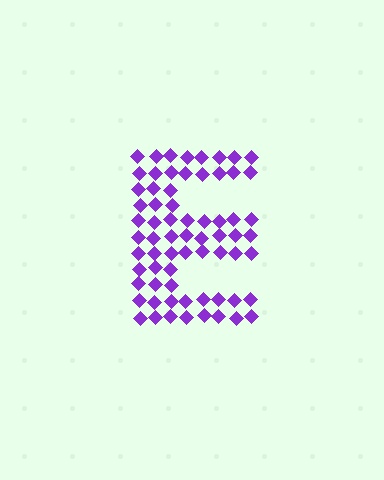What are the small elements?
The small elements are diamonds.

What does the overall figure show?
The overall figure shows the letter E.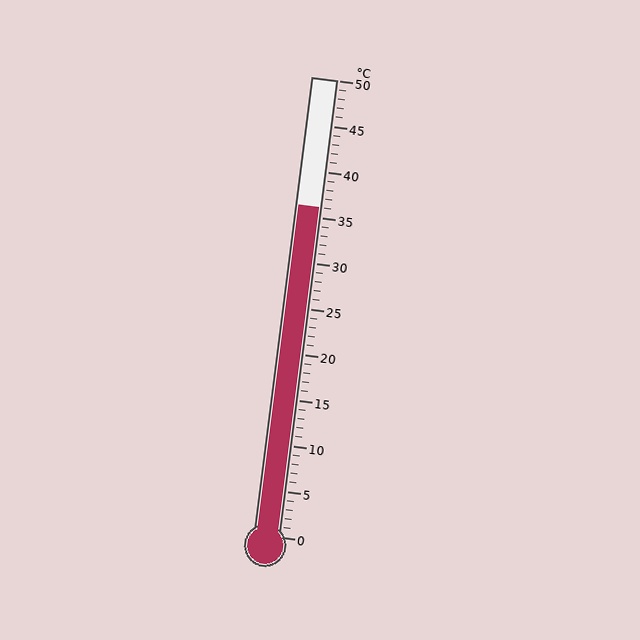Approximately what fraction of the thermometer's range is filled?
The thermometer is filled to approximately 70% of its range.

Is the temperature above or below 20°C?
The temperature is above 20°C.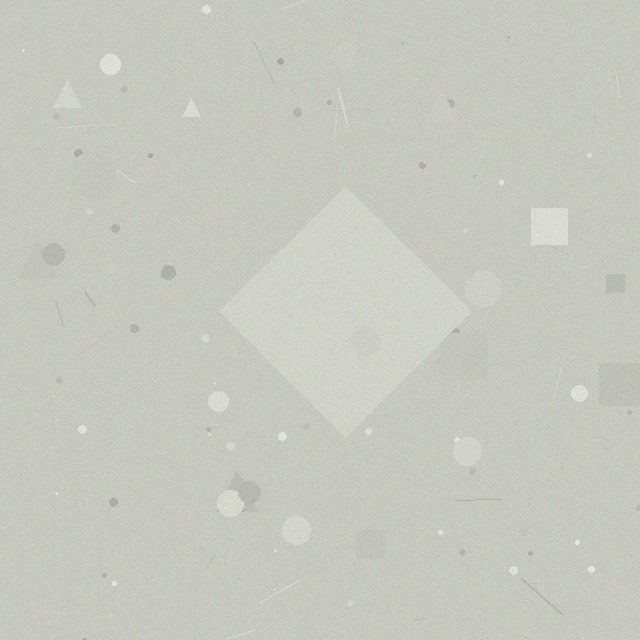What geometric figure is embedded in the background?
A diamond is embedded in the background.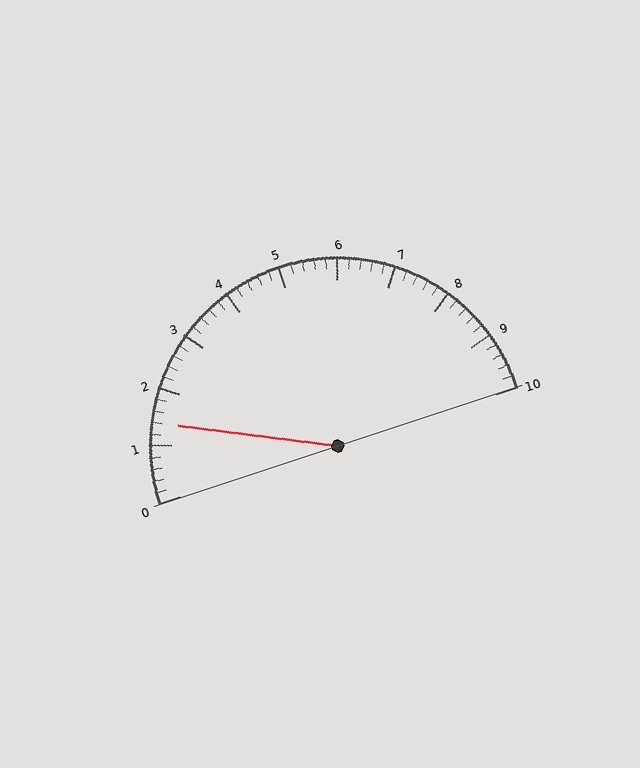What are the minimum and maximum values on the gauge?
The gauge ranges from 0 to 10.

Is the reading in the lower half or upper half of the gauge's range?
The reading is in the lower half of the range (0 to 10).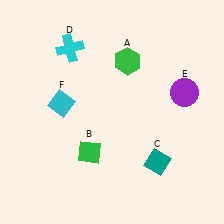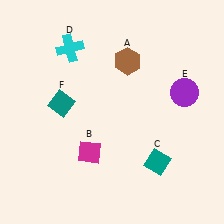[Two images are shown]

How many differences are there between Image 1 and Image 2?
There are 3 differences between the two images.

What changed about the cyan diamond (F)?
In Image 1, F is cyan. In Image 2, it changed to teal.